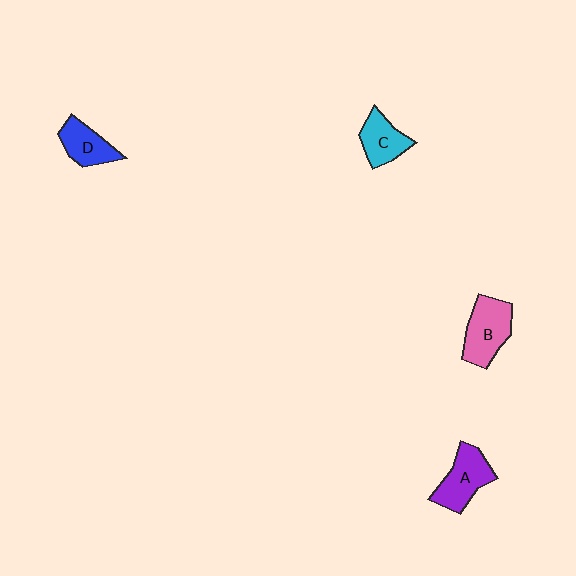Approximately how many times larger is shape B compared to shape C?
Approximately 1.3 times.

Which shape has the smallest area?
Shape D (blue).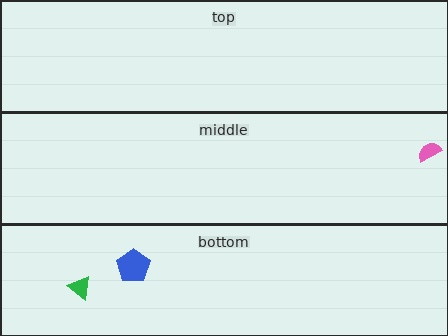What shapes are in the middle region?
The pink semicircle.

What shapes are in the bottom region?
The green triangle, the blue pentagon.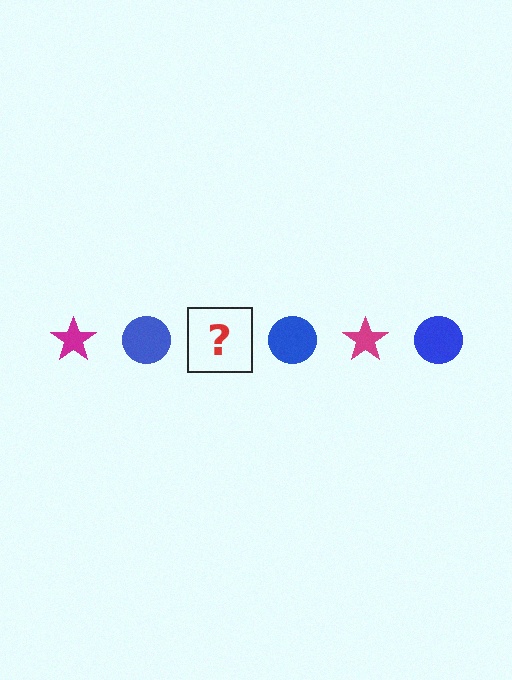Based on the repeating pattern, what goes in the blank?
The blank should be a magenta star.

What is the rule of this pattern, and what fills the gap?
The rule is that the pattern alternates between magenta star and blue circle. The gap should be filled with a magenta star.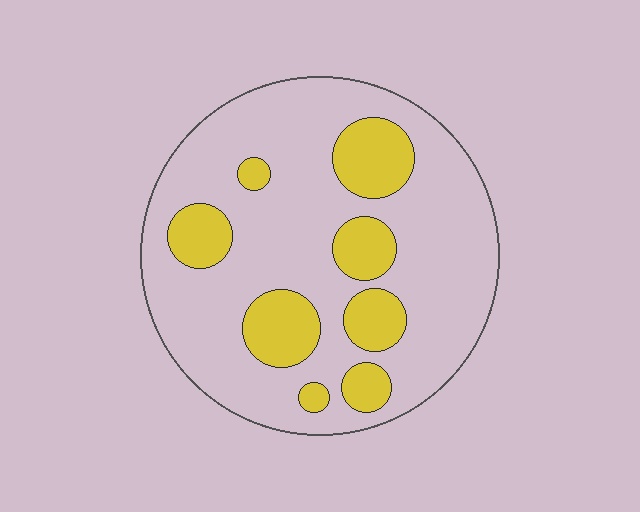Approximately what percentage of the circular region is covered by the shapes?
Approximately 25%.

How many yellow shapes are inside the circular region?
8.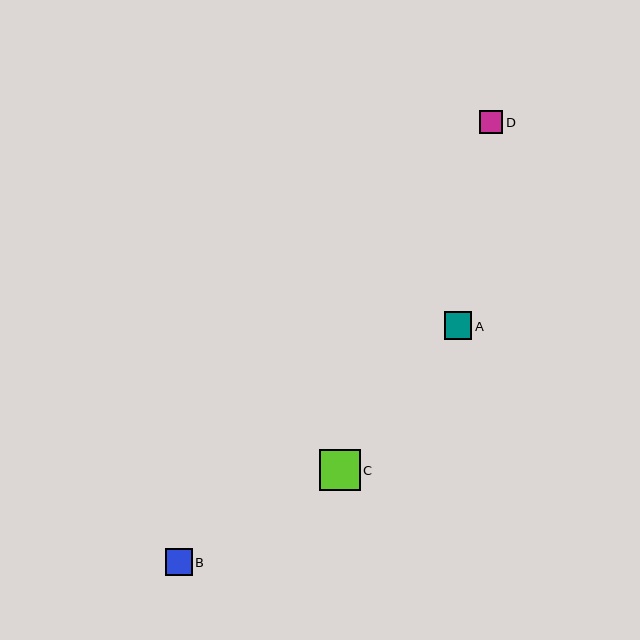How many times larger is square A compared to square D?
Square A is approximately 1.2 times the size of square D.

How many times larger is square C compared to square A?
Square C is approximately 1.5 times the size of square A.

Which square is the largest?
Square C is the largest with a size of approximately 41 pixels.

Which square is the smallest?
Square D is the smallest with a size of approximately 24 pixels.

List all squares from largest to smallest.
From largest to smallest: C, A, B, D.